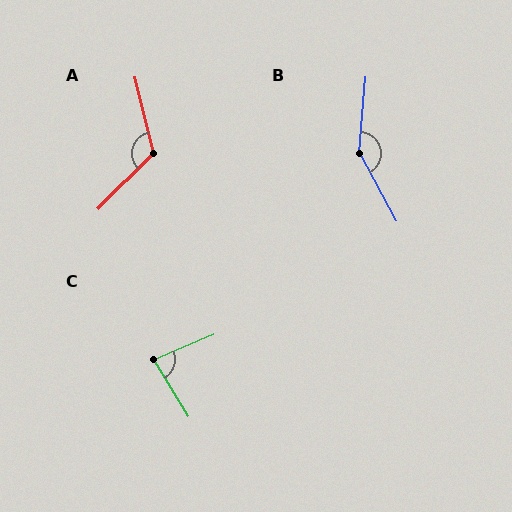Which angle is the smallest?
C, at approximately 81 degrees.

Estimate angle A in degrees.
Approximately 121 degrees.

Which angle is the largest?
B, at approximately 147 degrees.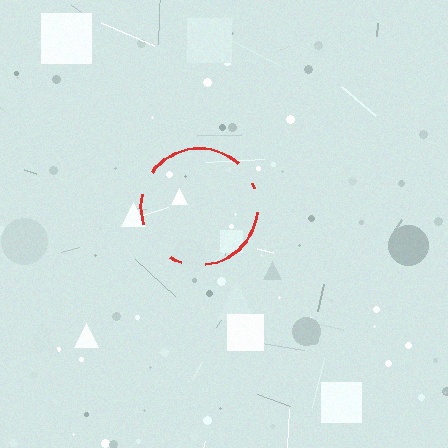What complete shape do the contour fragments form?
The contour fragments form a circle.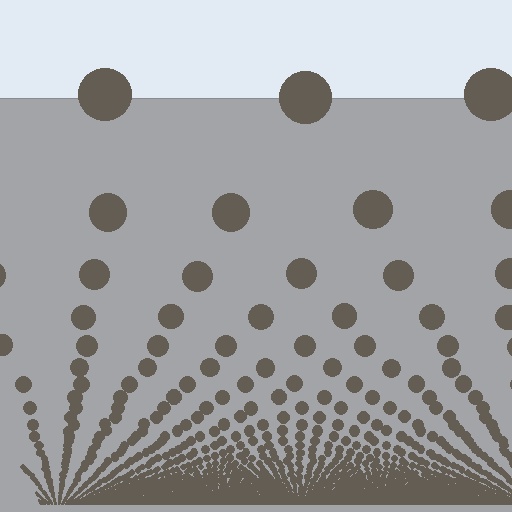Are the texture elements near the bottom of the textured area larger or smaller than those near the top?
Smaller. The gradient is inverted — elements near the bottom are smaller and denser.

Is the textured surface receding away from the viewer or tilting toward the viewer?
The surface appears to tilt toward the viewer. Texture elements get larger and sparser toward the top.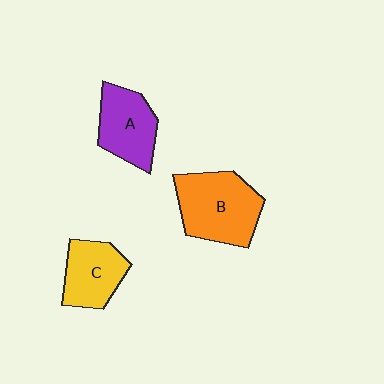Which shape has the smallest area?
Shape C (yellow).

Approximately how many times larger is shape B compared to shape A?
Approximately 1.4 times.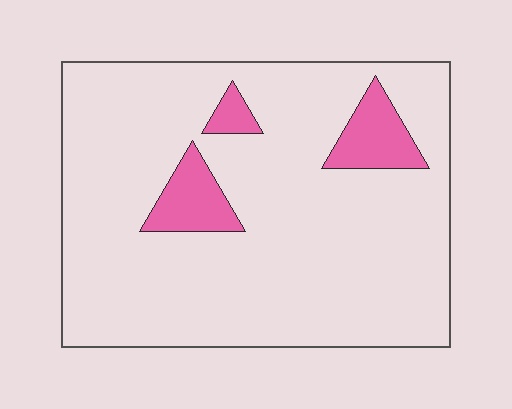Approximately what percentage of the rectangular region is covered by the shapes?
Approximately 10%.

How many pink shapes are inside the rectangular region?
3.